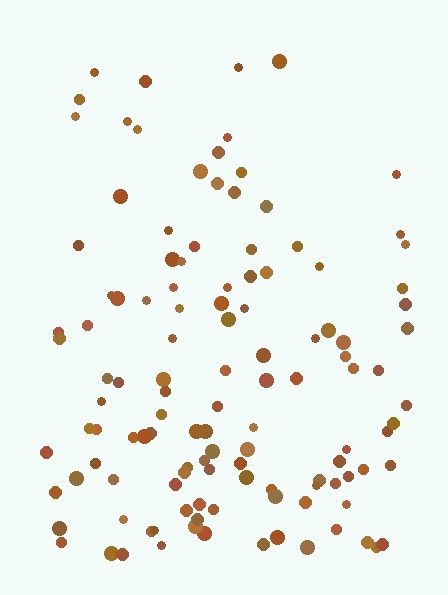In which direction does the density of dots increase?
From top to bottom, with the bottom side densest.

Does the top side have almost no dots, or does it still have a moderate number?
Still a moderate number, just noticeably fewer than the bottom.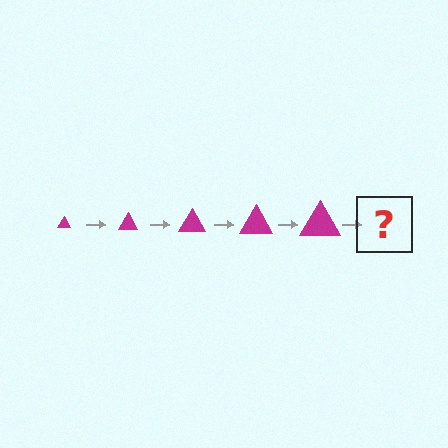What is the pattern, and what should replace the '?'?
The pattern is that the triangle gets progressively larger each step. The '?' should be a magenta triangle, larger than the previous one.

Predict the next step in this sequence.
The next step is a magenta triangle, larger than the previous one.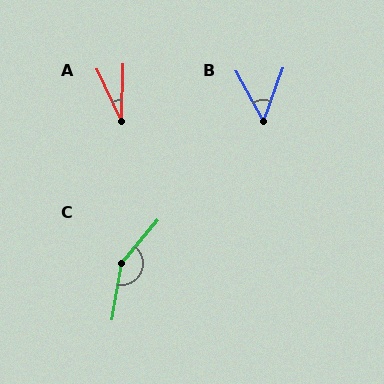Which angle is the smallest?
A, at approximately 27 degrees.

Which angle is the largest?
C, at approximately 150 degrees.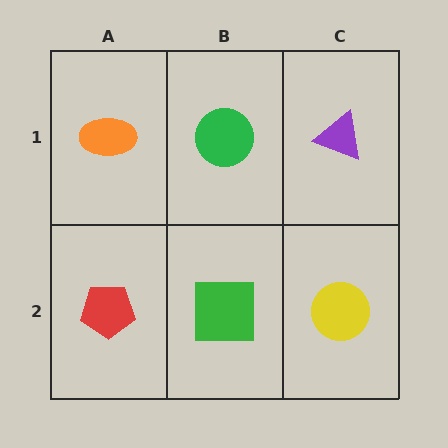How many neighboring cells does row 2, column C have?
2.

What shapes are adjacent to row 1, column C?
A yellow circle (row 2, column C), a green circle (row 1, column B).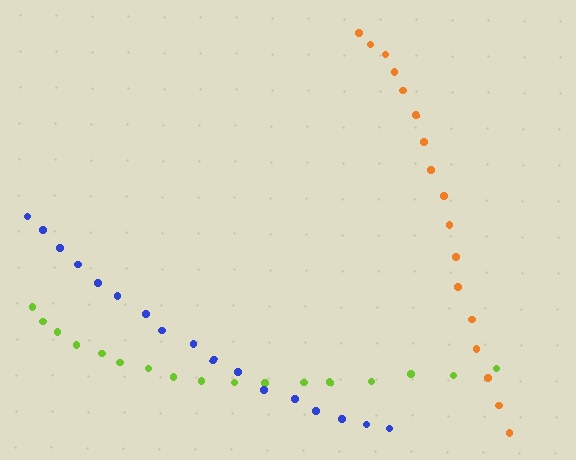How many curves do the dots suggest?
There are 3 distinct paths.